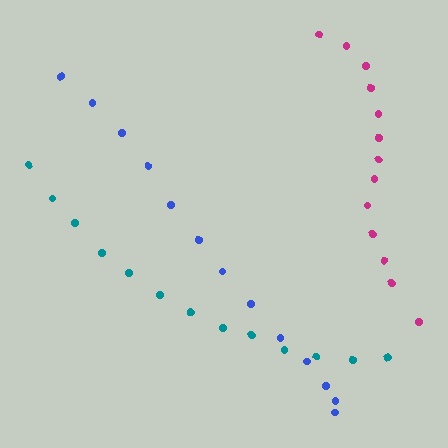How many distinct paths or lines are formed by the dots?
There are 3 distinct paths.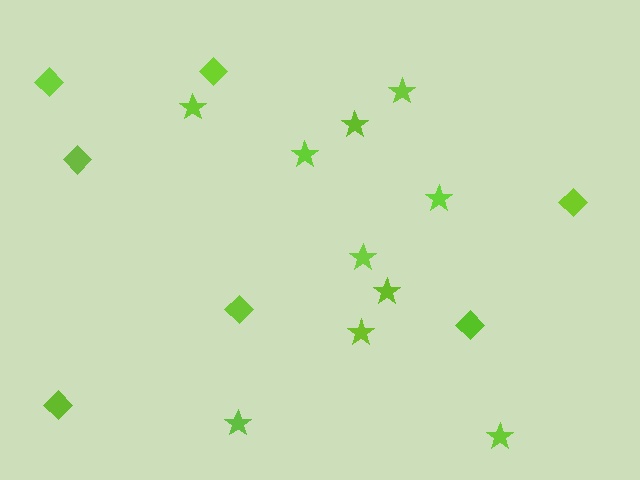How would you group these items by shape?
There are 2 groups: one group of stars (10) and one group of diamonds (7).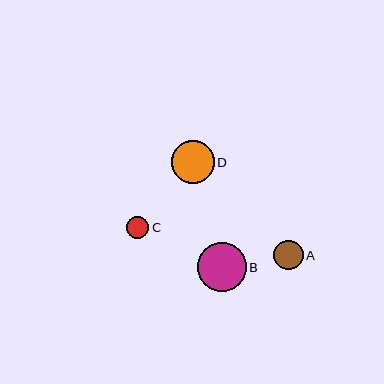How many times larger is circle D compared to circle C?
Circle D is approximately 1.9 times the size of circle C.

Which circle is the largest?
Circle B is the largest with a size of approximately 49 pixels.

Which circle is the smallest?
Circle C is the smallest with a size of approximately 22 pixels.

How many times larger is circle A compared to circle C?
Circle A is approximately 1.3 times the size of circle C.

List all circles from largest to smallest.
From largest to smallest: B, D, A, C.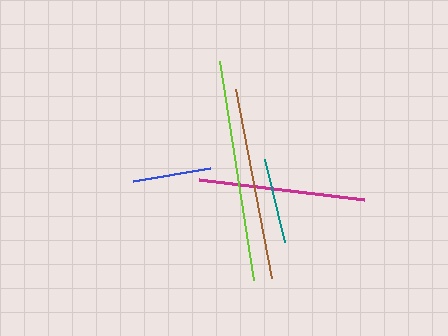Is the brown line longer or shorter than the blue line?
The brown line is longer than the blue line.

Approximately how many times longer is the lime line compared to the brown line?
The lime line is approximately 1.2 times the length of the brown line.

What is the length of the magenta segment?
The magenta segment is approximately 166 pixels long.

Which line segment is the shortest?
The blue line is the shortest at approximately 78 pixels.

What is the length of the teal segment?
The teal segment is approximately 86 pixels long.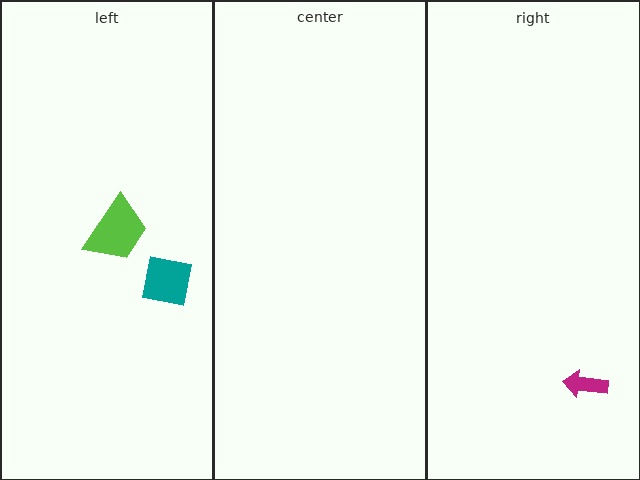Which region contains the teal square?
The left region.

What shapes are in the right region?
The magenta arrow.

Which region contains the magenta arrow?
The right region.